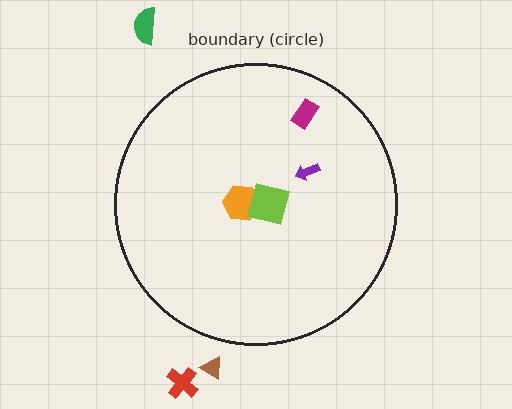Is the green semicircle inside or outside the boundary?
Outside.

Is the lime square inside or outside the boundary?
Inside.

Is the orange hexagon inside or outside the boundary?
Inside.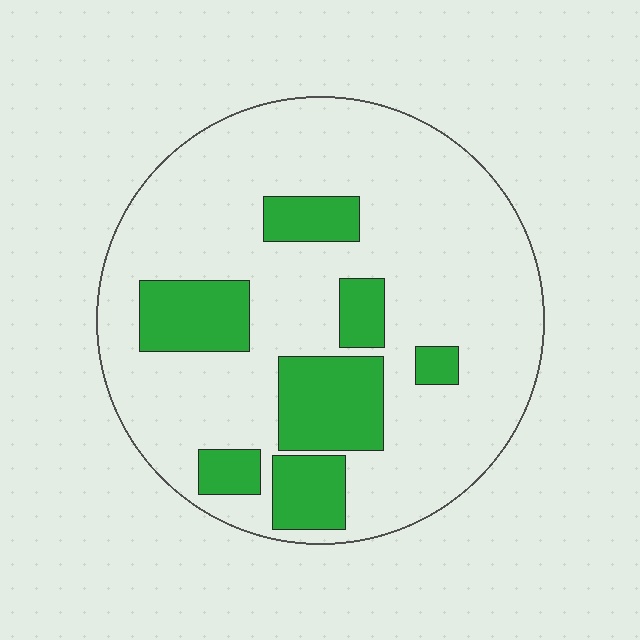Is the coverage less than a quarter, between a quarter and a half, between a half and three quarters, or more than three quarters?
Less than a quarter.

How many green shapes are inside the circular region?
7.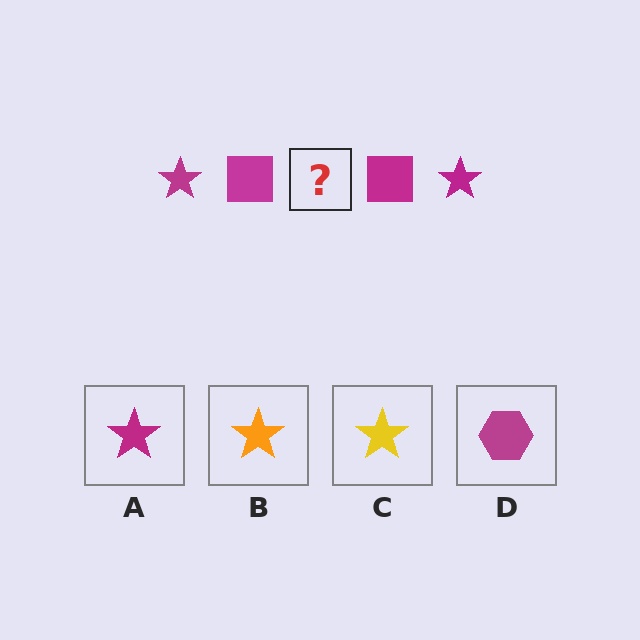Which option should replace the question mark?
Option A.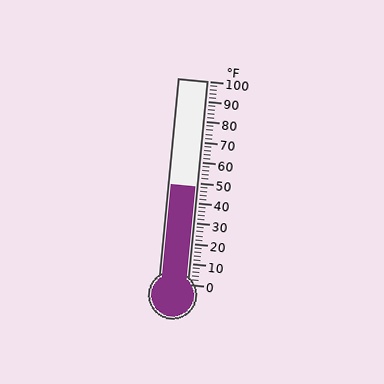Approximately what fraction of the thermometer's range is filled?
The thermometer is filled to approximately 50% of its range.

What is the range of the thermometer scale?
The thermometer scale ranges from 0°F to 100°F.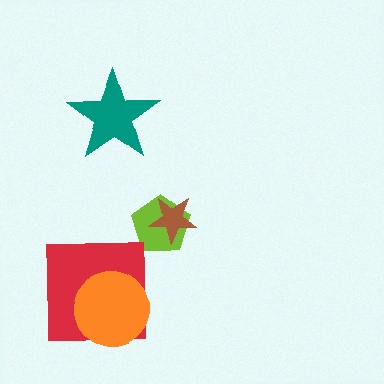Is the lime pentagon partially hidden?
Yes, it is partially covered by another shape.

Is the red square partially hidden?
Yes, it is partially covered by another shape.